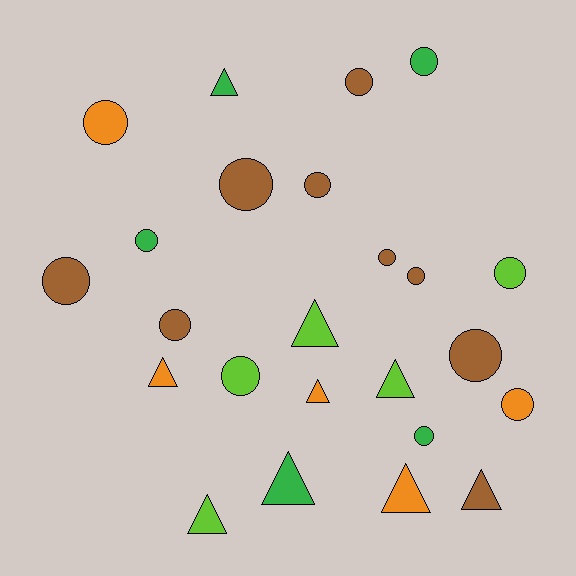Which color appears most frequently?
Brown, with 9 objects.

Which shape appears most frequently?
Circle, with 15 objects.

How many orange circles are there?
There are 2 orange circles.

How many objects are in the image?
There are 24 objects.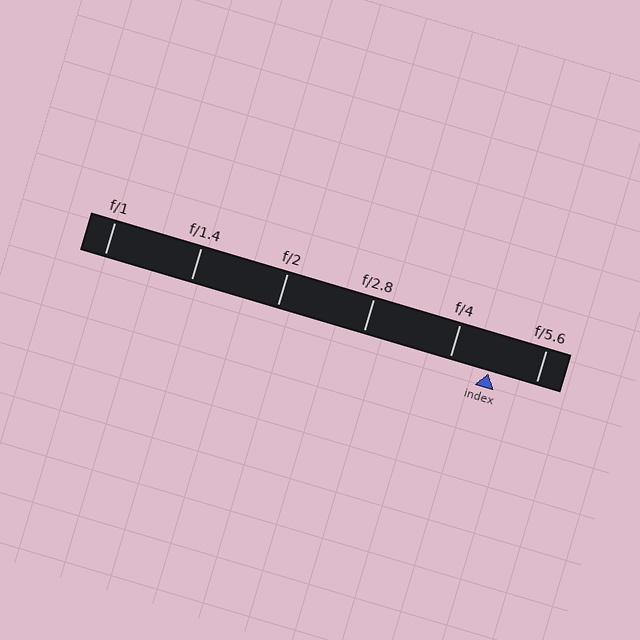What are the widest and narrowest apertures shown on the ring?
The widest aperture shown is f/1 and the narrowest is f/5.6.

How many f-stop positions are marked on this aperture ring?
There are 6 f-stop positions marked.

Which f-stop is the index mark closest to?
The index mark is closest to f/4.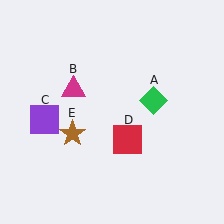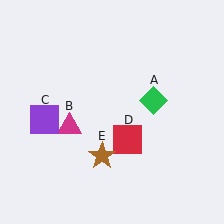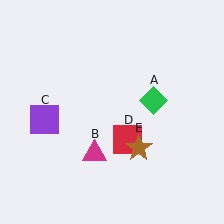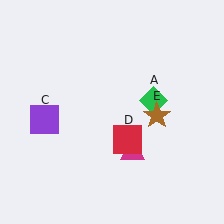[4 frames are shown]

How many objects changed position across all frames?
2 objects changed position: magenta triangle (object B), brown star (object E).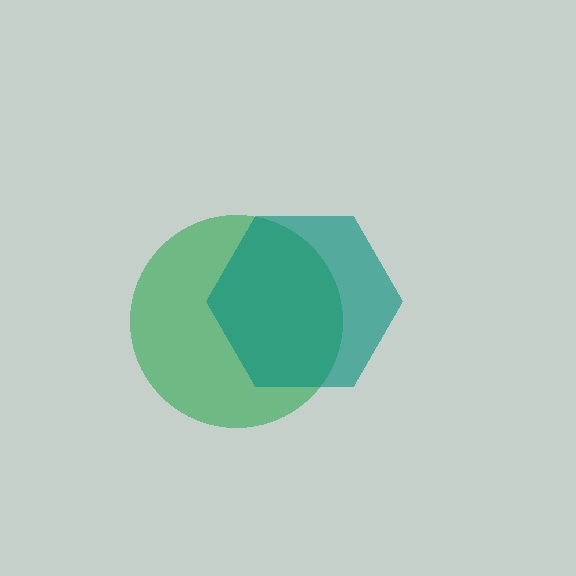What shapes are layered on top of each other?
The layered shapes are: a green circle, a teal hexagon.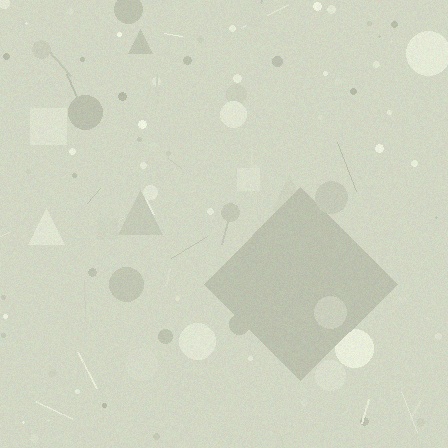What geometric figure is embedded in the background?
A diamond is embedded in the background.